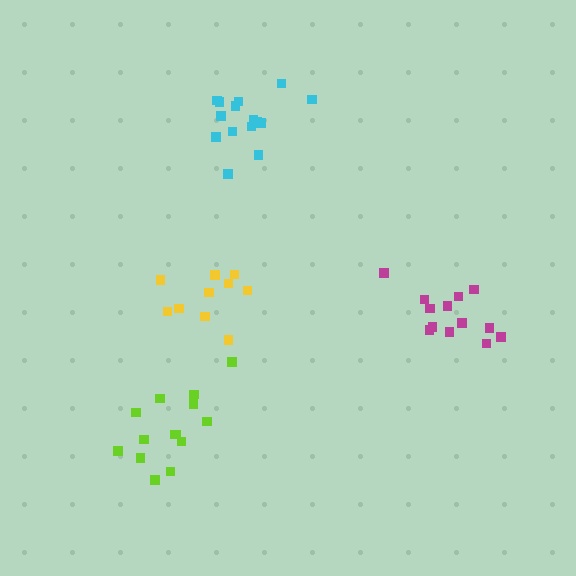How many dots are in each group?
Group 1: 13 dots, Group 2: 15 dots, Group 3: 14 dots, Group 4: 10 dots (52 total).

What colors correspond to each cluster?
The clusters are colored: magenta, cyan, lime, yellow.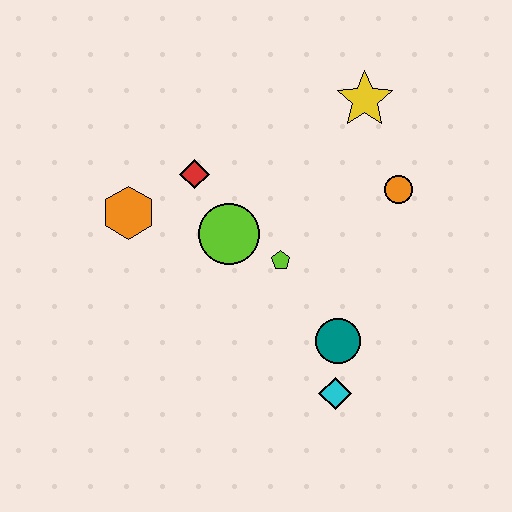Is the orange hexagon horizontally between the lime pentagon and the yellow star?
No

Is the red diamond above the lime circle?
Yes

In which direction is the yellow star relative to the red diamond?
The yellow star is to the right of the red diamond.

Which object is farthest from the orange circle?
The orange hexagon is farthest from the orange circle.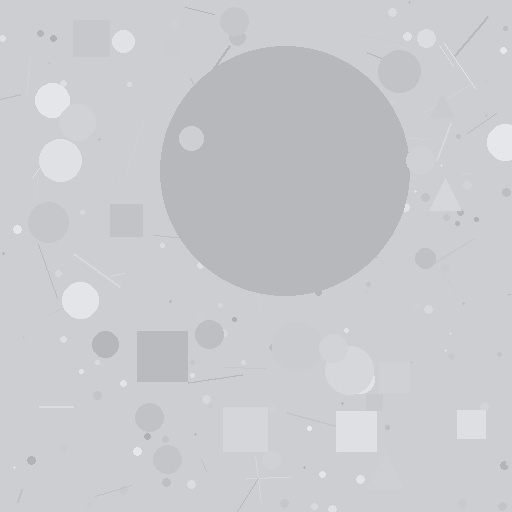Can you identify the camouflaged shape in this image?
The camouflaged shape is a circle.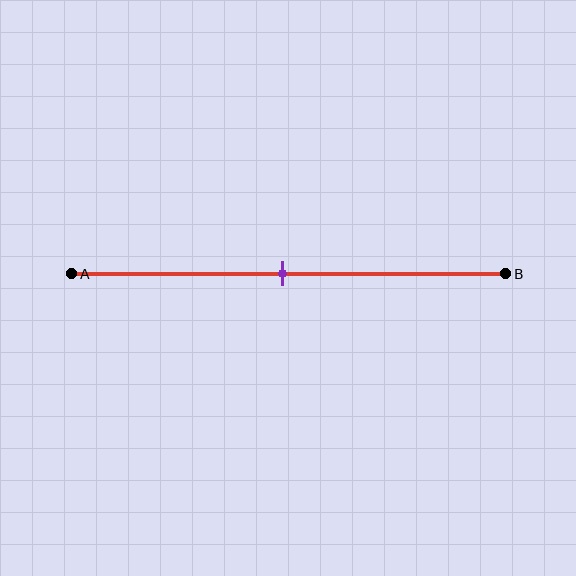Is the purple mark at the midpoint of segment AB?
Yes, the mark is approximately at the midpoint.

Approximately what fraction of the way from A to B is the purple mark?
The purple mark is approximately 50% of the way from A to B.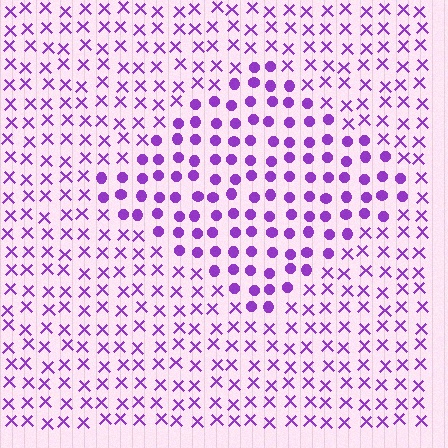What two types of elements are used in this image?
The image uses circles inside the diamond region and X marks outside it.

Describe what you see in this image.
The image is filled with small purple elements arranged in a uniform grid. A diamond-shaped region contains circles, while the surrounding area contains X marks. The boundary is defined purely by the change in element shape.